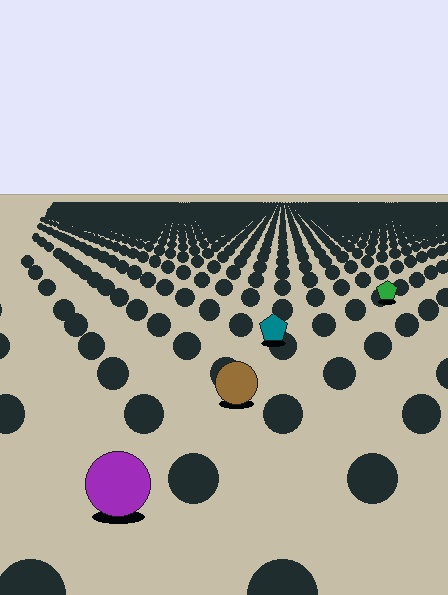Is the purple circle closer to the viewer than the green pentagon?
Yes. The purple circle is closer — you can tell from the texture gradient: the ground texture is coarser near it.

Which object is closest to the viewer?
The purple circle is closest. The texture marks near it are larger and more spread out.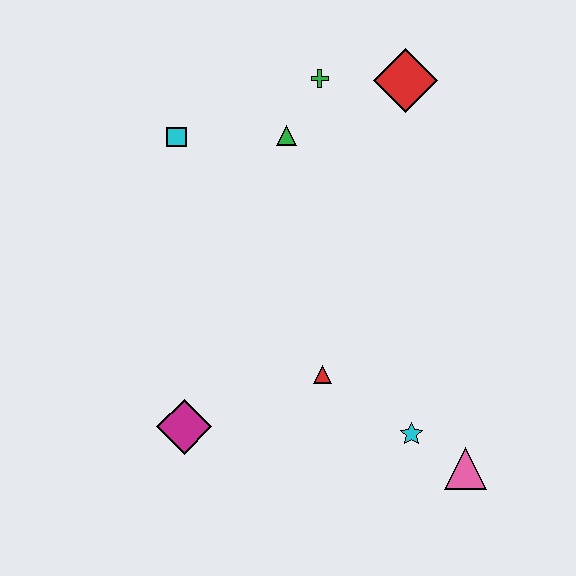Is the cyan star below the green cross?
Yes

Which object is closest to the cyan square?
The green triangle is closest to the cyan square.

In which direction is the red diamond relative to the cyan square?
The red diamond is to the right of the cyan square.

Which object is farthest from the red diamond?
The magenta diamond is farthest from the red diamond.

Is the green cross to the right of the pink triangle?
No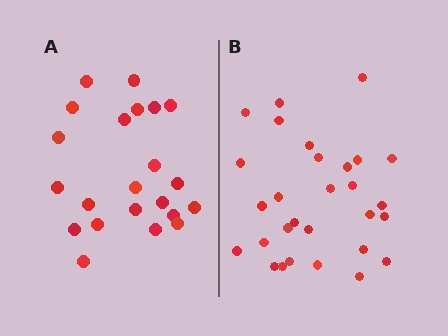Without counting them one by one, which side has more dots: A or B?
Region B (the right region) has more dots.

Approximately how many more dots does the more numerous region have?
Region B has roughly 8 or so more dots than region A.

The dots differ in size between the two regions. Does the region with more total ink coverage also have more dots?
No. Region A has more total ink coverage because its dots are larger, but region B actually contains more individual dots. Total area can be misleading — the number of items is what matters here.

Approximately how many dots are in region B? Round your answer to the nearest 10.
About 30 dots. (The exact count is 29, which rounds to 30.)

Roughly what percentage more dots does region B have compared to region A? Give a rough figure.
About 30% more.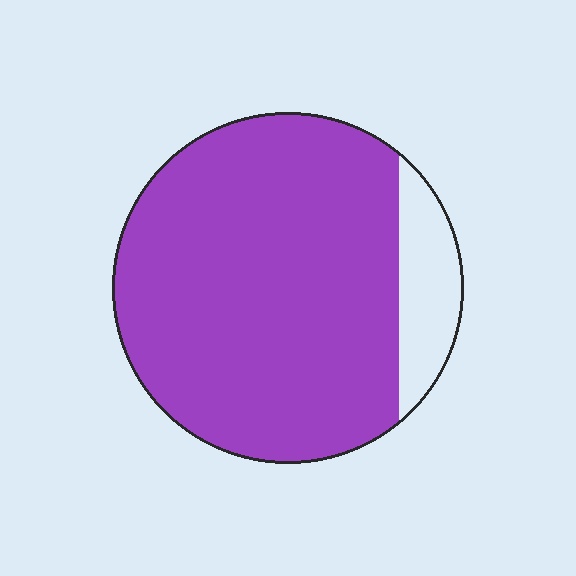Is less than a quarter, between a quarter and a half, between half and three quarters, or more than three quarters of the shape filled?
More than three quarters.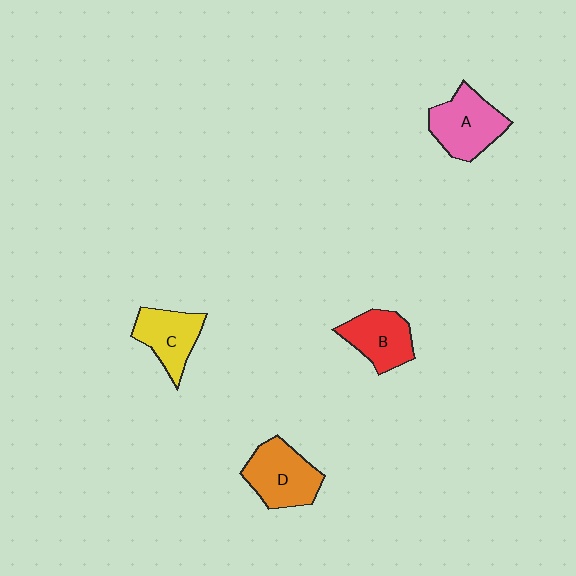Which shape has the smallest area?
Shape C (yellow).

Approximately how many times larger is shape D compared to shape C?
Approximately 1.2 times.